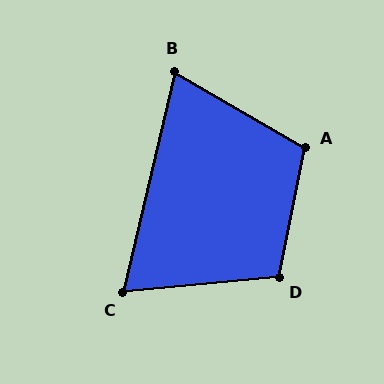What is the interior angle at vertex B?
Approximately 73 degrees (acute).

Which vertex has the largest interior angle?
A, at approximately 109 degrees.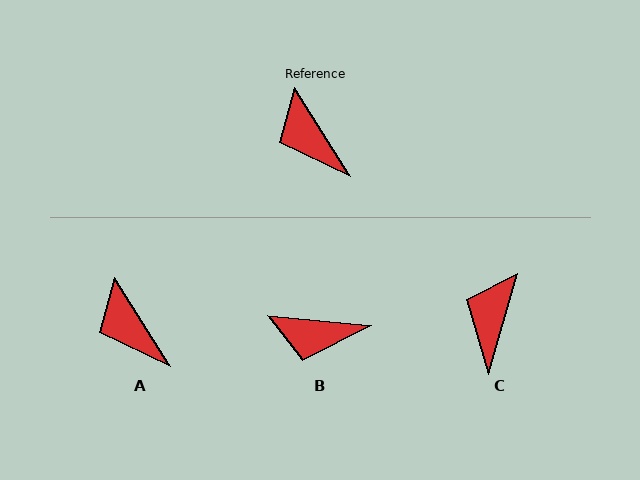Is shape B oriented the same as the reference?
No, it is off by about 53 degrees.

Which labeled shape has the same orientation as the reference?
A.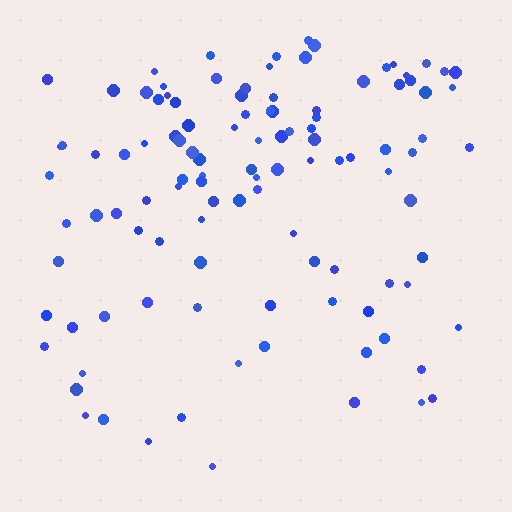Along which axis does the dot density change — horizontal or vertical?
Vertical.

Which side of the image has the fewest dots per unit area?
The bottom.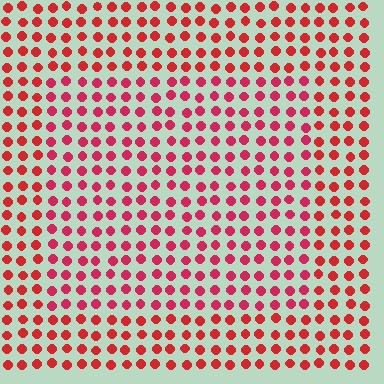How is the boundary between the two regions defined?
The boundary is defined purely by a slight shift in hue (about 17 degrees). Spacing, size, and orientation are identical on both sides.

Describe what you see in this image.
The image is filled with small red elements in a uniform arrangement. A rectangle-shaped region is visible where the elements are tinted to a slightly different hue, forming a subtle color boundary.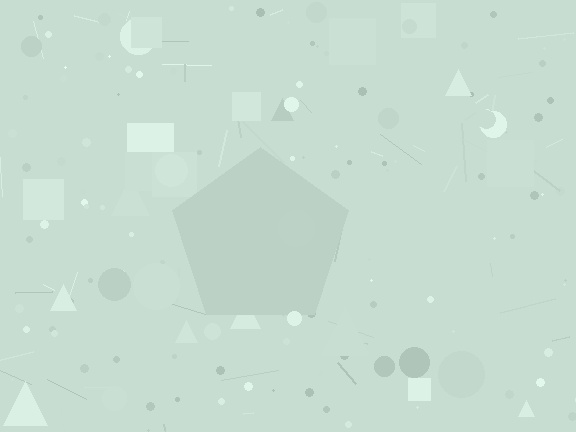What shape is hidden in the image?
A pentagon is hidden in the image.